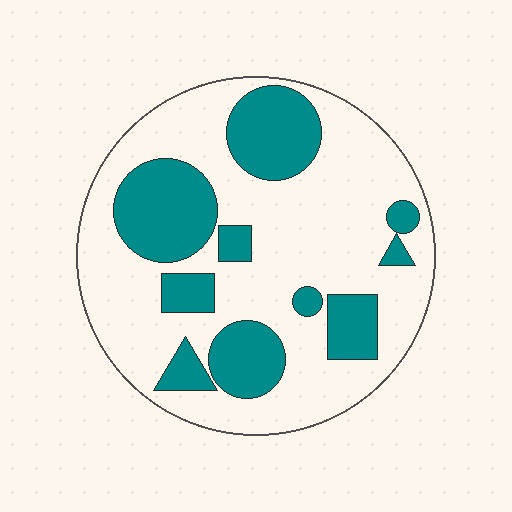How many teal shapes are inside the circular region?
10.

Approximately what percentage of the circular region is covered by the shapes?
Approximately 30%.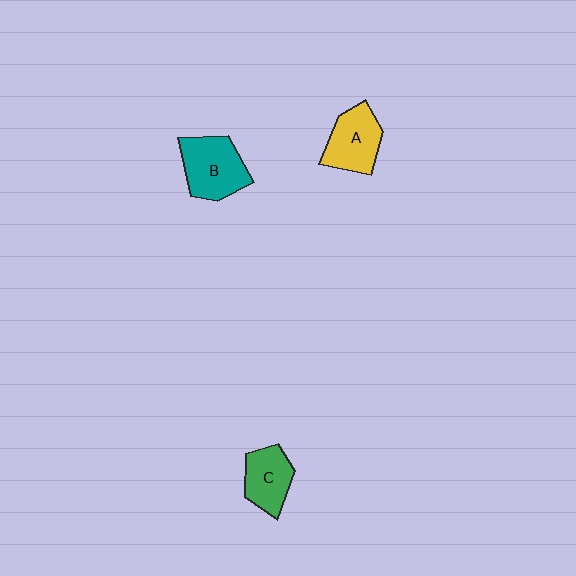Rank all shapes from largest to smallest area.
From largest to smallest: B (teal), A (yellow), C (green).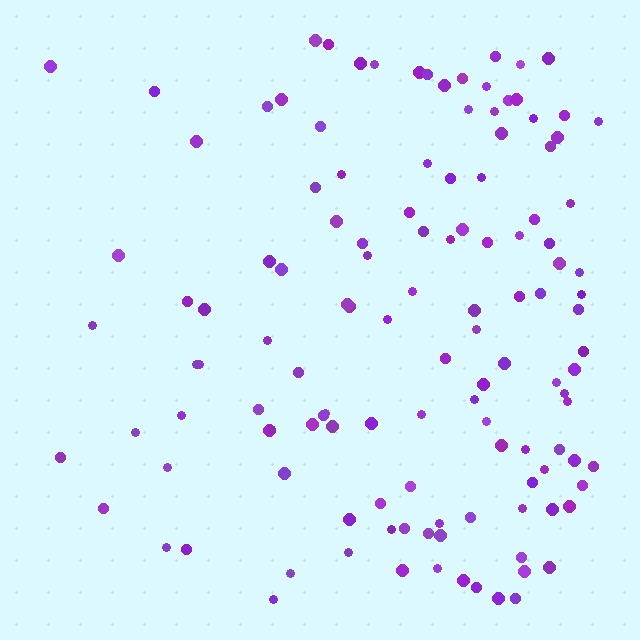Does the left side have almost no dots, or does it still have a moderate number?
Still a moderate number, just noticeably fewer than the right.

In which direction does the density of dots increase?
From left to right, with the right side densest.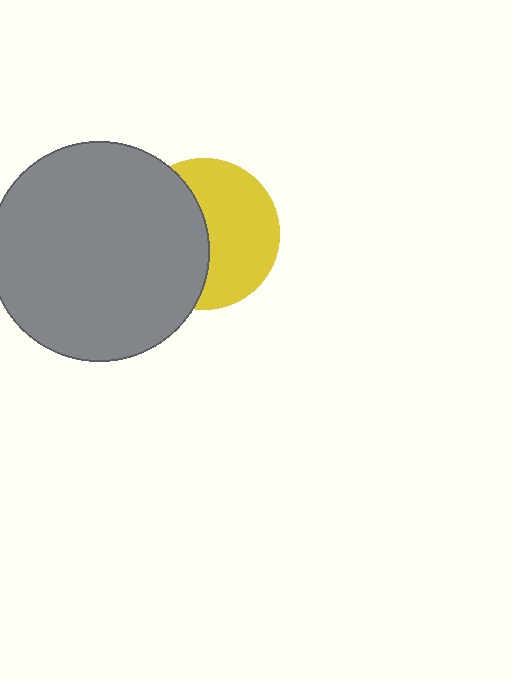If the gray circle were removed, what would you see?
You would see the complete yellow circle.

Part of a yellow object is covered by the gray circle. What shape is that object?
It is a circle.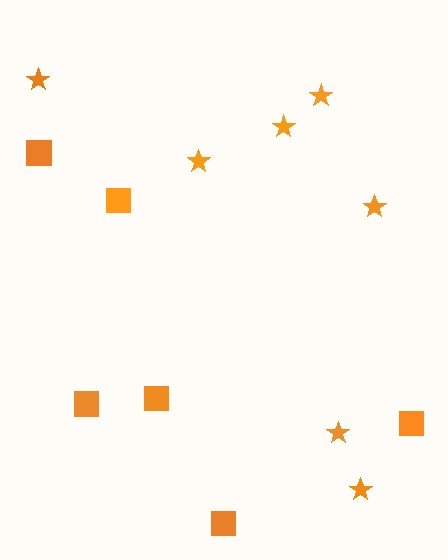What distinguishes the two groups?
There are 2 groups: one group of stars (7) and one group of squares (6).